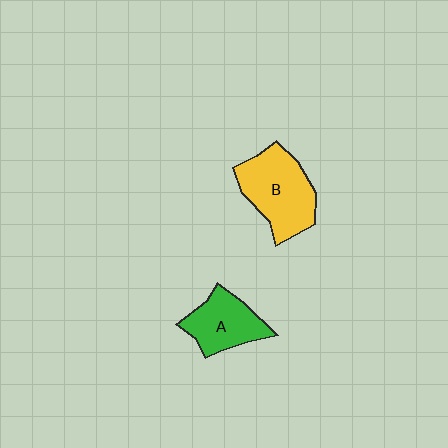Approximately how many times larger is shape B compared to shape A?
Approximately 1.4 times.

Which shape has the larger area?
Shape B (yellow).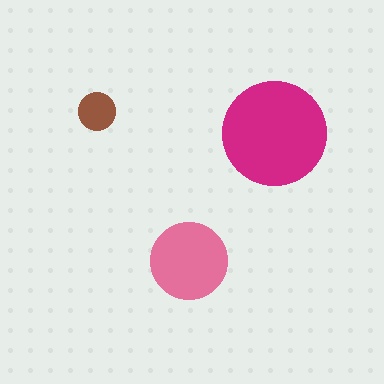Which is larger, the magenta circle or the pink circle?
The magenta one.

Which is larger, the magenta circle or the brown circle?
The magenta one.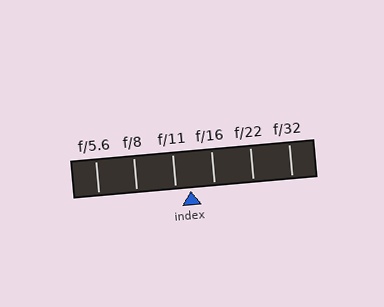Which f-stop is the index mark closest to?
The index mark is closest to f/11.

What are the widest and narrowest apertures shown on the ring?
The widest aperture shown is f/5.6 and the narrowest is f/32.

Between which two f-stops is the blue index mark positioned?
The index mark is between f/11 and f/16.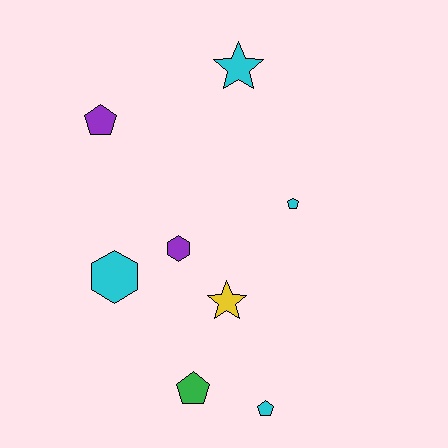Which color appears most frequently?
Cyan, with 4 objects.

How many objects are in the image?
There are 8 objects.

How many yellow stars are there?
There is 1 yellow star.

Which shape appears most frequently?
Pentagon, with 4 objects.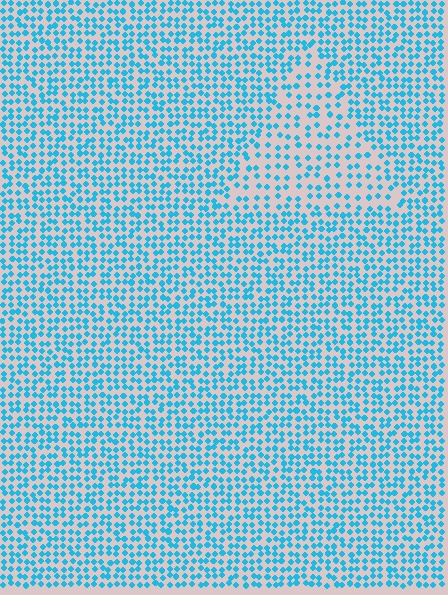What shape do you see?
I see a triangle.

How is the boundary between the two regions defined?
The boundary is defined by a change in element density (approximately 1.8x ratio). All elements are the same color, size, and shape.